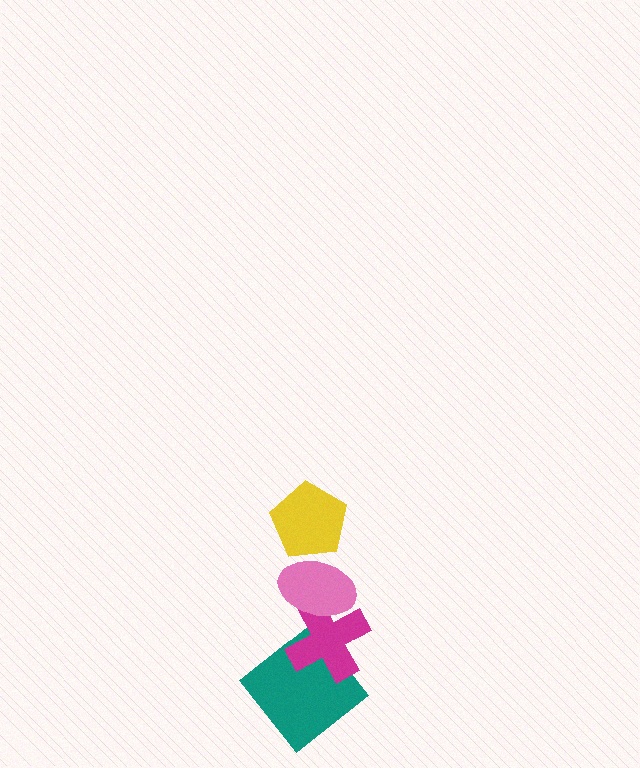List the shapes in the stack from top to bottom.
From top to bottom: the yellow pentagon, the pink ellipse, the magenta cross, the teal diamond.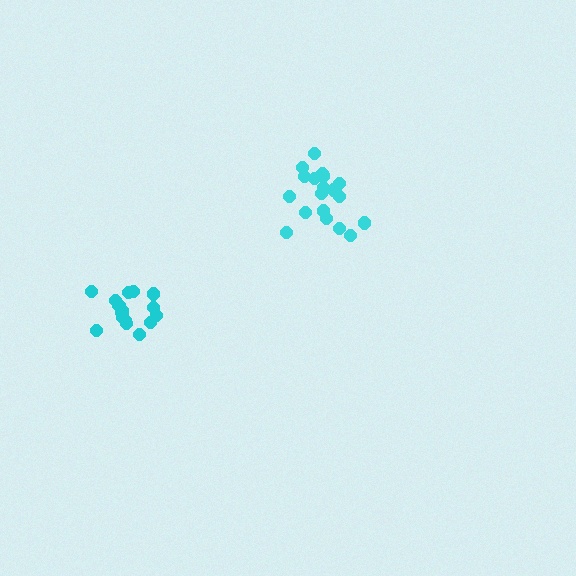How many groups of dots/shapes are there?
There are 2 groups.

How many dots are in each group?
Group 1: 18 dots, Group 2: 19 dots (37 total).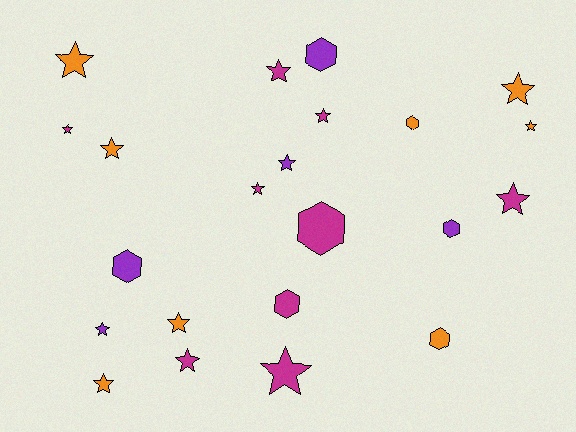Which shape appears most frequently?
Star, with 15 objects.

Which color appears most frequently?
Magenta, with 9 objects.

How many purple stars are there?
There are 2 purple stars.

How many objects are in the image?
There are 22 objects.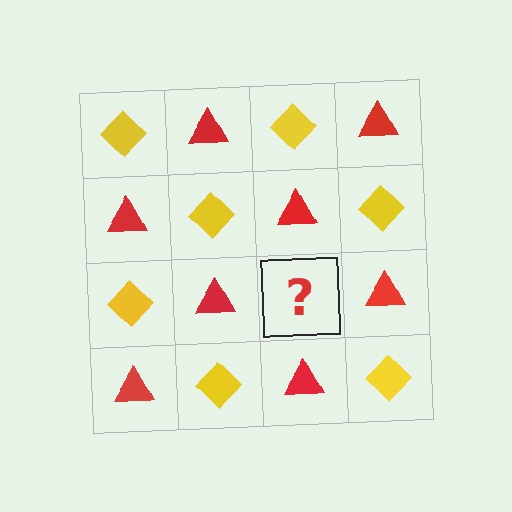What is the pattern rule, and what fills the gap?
The rule is that it alternates yellow diamond and red triangle in a checkerboard pattern. The gap should be filled with a yellow diamond.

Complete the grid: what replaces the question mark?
The question mark should be replaced with a yellow diamond.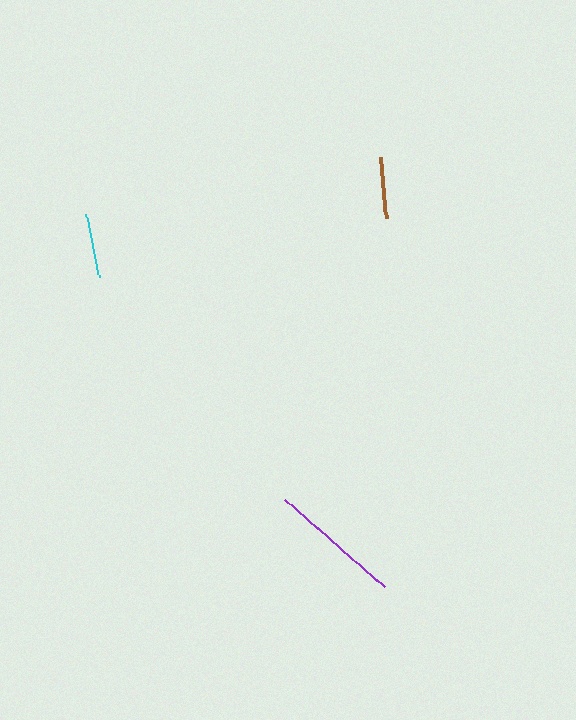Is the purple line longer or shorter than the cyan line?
The purple line is longer than the cyan line.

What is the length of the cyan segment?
The cyan segment is approximately 65 pixels long.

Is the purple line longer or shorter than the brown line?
The purple line is longer than the brown line.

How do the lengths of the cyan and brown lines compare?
The cyan and brown lines are approximately the same length.